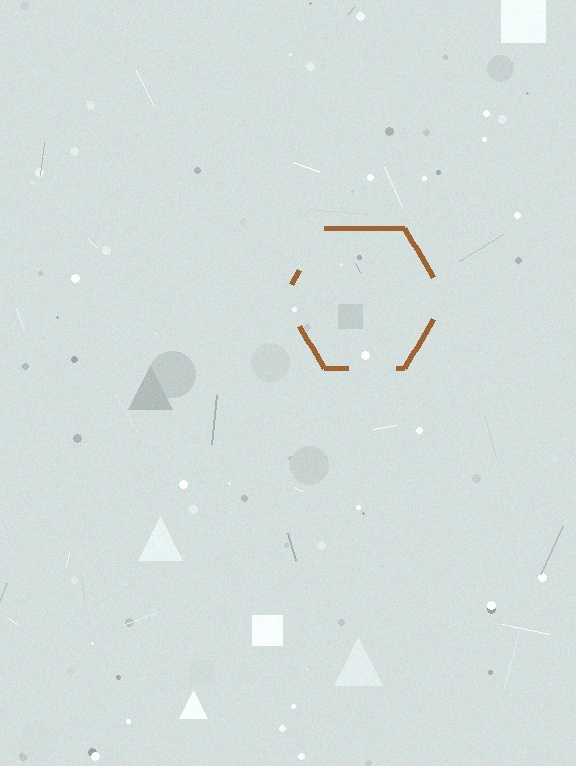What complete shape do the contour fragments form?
The contour fragments form a hexagon.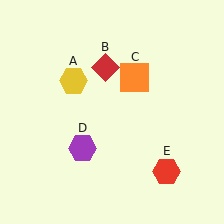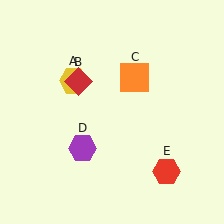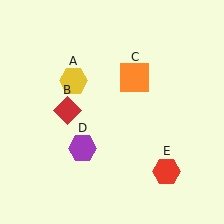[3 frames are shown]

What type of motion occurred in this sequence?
The red diamond (object B) rotated counterclockwise around the center of the scene.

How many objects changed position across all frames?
1 object changed position: red diamond (object B).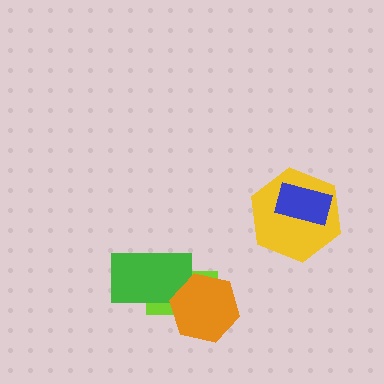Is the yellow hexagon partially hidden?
Yes, it is partially covered by another shape.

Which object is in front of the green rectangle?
The orange hexagon is in front of the green rectangle.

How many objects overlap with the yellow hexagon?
1 object overlaps with the yellow hexagon.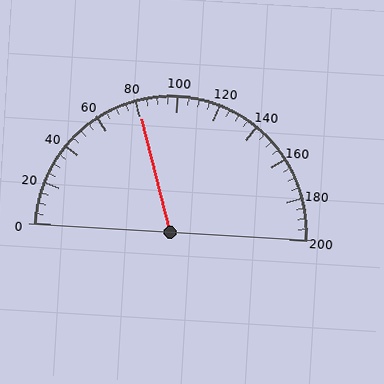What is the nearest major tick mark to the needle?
The nearest major tick mark is 80.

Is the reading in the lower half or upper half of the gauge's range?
The reading is in the lower half of the range (0 to 200).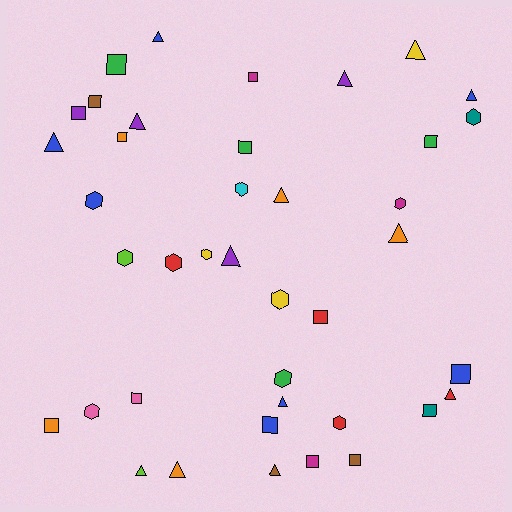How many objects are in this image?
There are 40 objects.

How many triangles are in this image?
There are 14 triangles.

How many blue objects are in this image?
There are 7 blue objects.